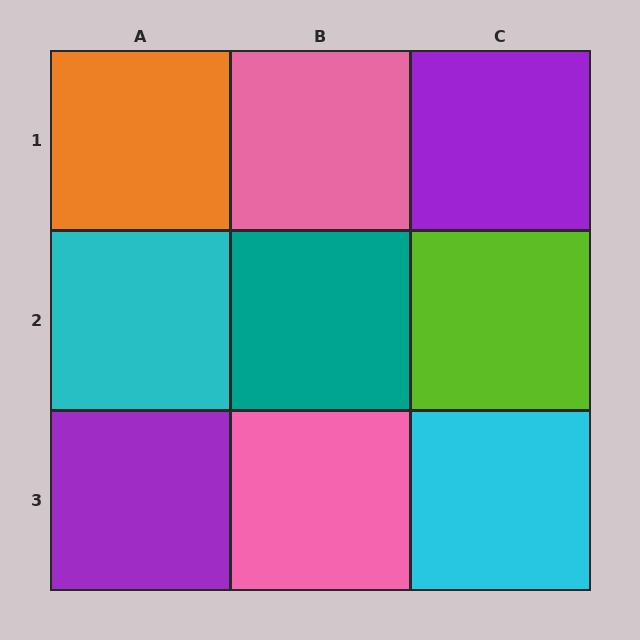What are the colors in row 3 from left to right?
Purple, pink, cyan.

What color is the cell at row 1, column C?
Purple.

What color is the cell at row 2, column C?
Lime.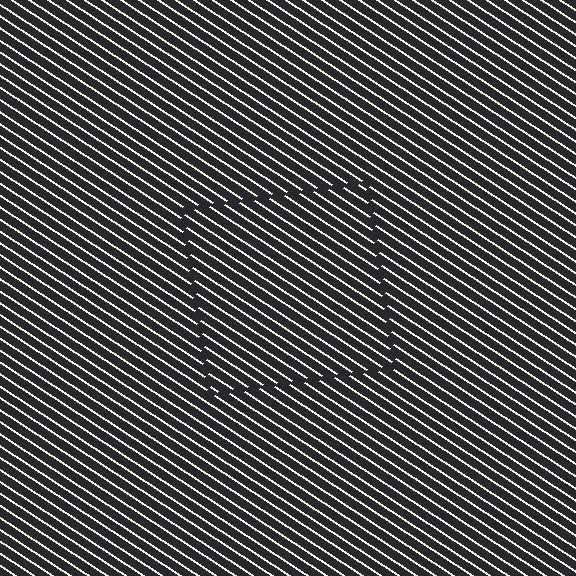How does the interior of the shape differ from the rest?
The interior of the shape contains the same grating, shifted by half a period — the contour is defined by the phase discontinuity where line-ends from the inner and outer gratings abut.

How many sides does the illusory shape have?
4 sides — the line-ends trace a square.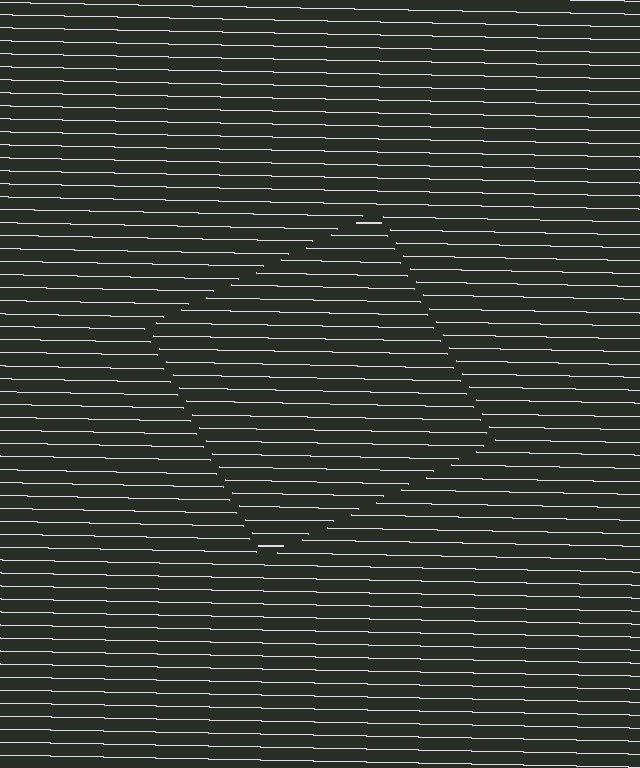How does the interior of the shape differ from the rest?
The interior of the shape contains the same grating, shifted by half a period — the contour is defined by the phase discontinuity where line-ends from the inner and outer gratings abut.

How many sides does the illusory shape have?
4 sides — the line-ends trace a square.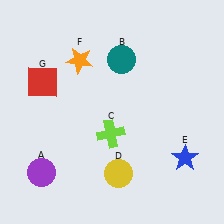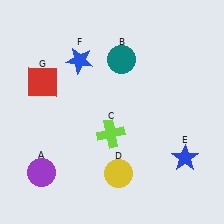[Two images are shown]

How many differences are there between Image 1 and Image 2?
There is 1 difference between the two images.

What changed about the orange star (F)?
In Image 1, F is orange. In Image 2, it changed to blue.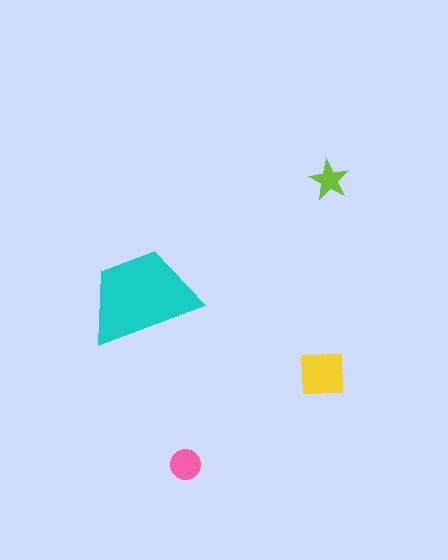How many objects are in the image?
There are 4 objects in the image.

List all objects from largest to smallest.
The cyan trapezoid, the yellow square, the pink circle, the lime star.